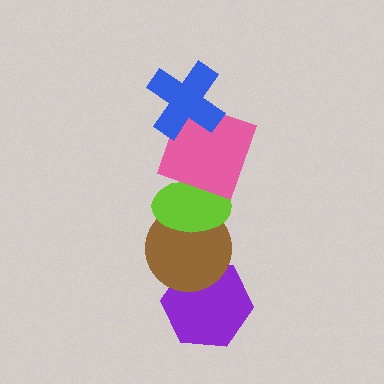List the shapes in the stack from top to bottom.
From top to bottom: the blue cross, the pink square, the lime ellipse, the brown circle, the purple hexagon.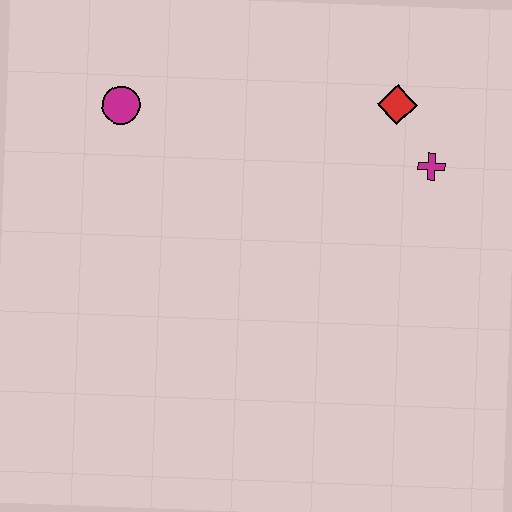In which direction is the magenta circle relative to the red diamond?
The magenta circle is to the left of the red diamond.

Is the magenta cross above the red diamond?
No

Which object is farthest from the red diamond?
The magenta circle is farthest from the red diamond.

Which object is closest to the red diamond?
The magenta cross is closest to the red diamond.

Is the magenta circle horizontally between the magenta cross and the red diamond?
No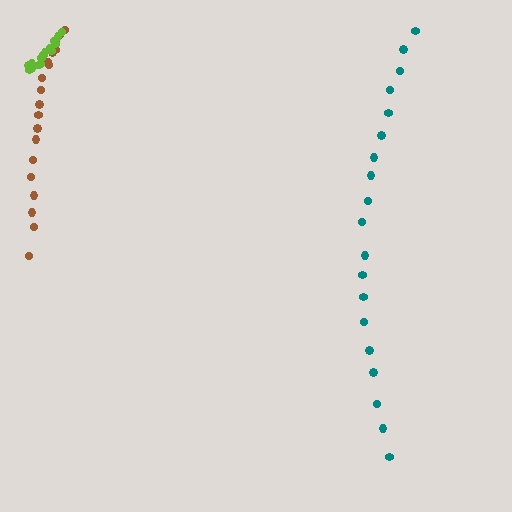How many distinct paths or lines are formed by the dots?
There are 3 distinct paths.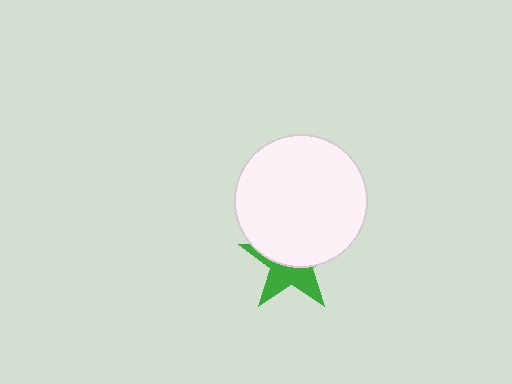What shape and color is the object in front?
The object in front is a white circle.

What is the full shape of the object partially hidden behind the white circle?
The partially hidden object is a green star.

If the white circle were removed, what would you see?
You would see the complete green star.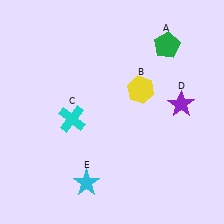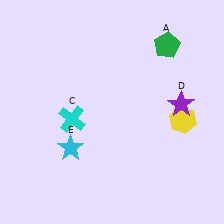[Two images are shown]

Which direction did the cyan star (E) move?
The cyan star (E) moved up.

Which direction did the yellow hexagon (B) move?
The yellow hexagon (B) moved right.